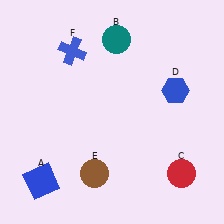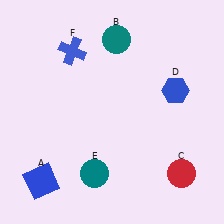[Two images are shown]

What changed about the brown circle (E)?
In Image 1, E is brown. In Image 2, it changed to teal.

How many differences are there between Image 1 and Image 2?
There is 1 difference between the two images.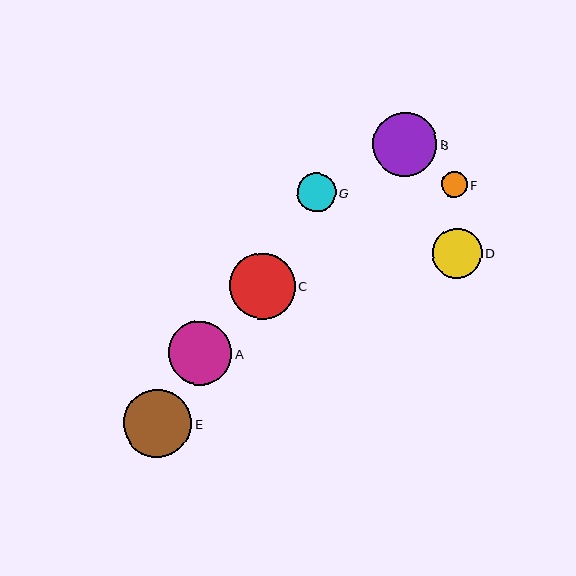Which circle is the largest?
Circle E is the largest with a size of approximately 68 pixels.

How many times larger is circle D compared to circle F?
Circle D is approximately 1.9 times the size of circle F.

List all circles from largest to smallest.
From largest to smallest: E, C, B, A, D, G, F.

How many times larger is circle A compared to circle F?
Circle A is approximately 2.4 times the size of circle F.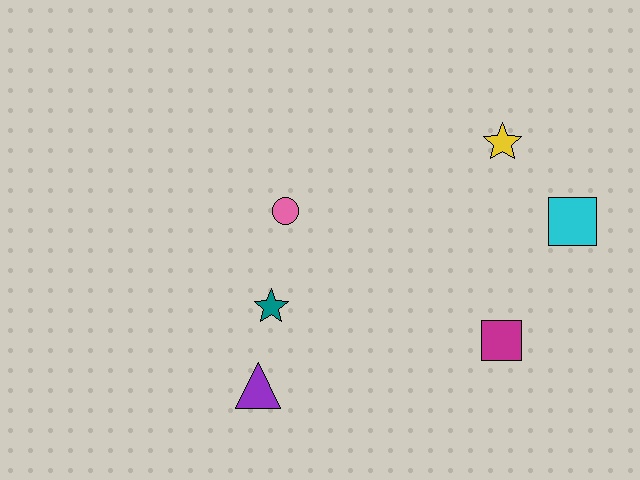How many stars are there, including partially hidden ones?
There are 2 stars.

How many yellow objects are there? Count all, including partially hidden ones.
There is 1 yellow object.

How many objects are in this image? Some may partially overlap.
There are 6 objects.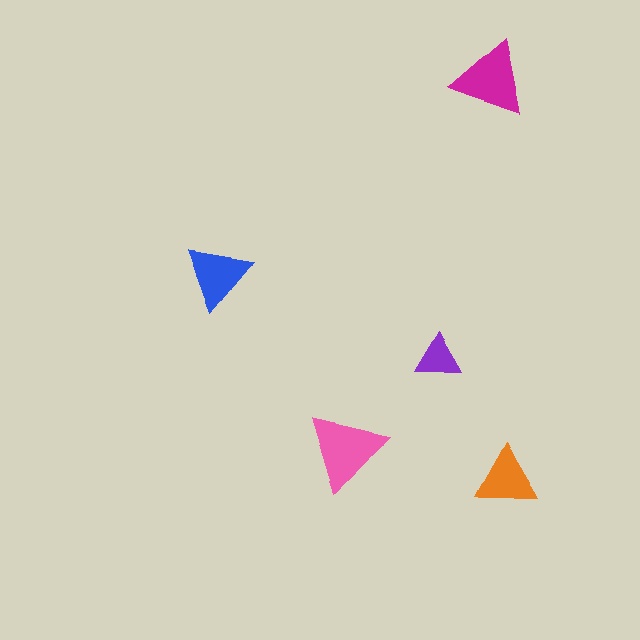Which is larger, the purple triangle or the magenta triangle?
The magenta one.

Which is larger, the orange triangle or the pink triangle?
The pink one.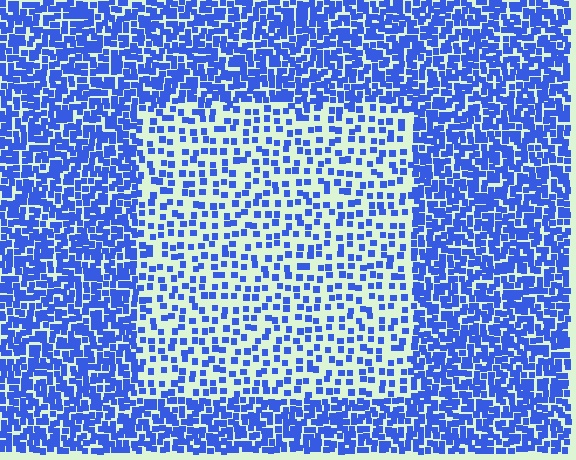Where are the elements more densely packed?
The elements are more densely packed outside the rectangle boundary.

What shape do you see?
I see a rectangle.